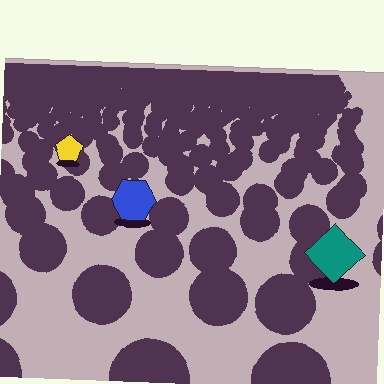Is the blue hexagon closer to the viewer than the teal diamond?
No. The teal diamond is closer — you can tell from the texture gradient: the ground texture is coarser near it.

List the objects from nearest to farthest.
From nearest to farthest: the teal diamond, the blue hexagon, the yellow pentagon.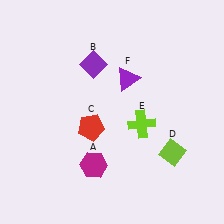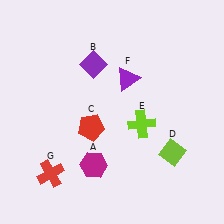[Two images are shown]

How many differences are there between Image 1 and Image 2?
There is 1 difference between the two images.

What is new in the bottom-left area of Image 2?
A red cross (G) was added in the bottom-left area of Image 2.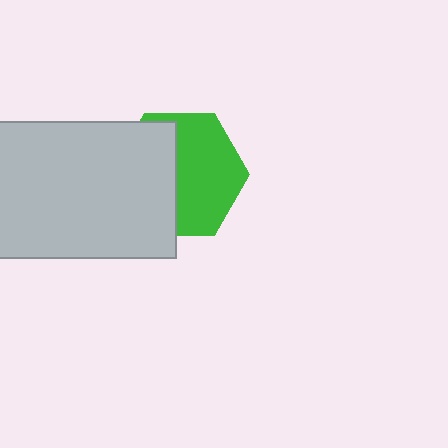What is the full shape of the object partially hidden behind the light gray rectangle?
The partially hidden object is a green hexagon.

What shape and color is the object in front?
The object in front is a light gray rectangle.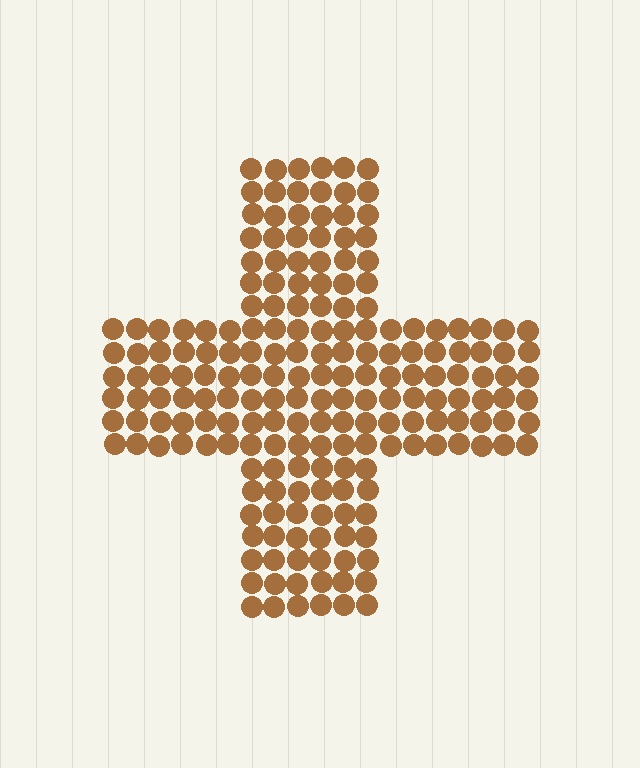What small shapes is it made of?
It is made of small circles.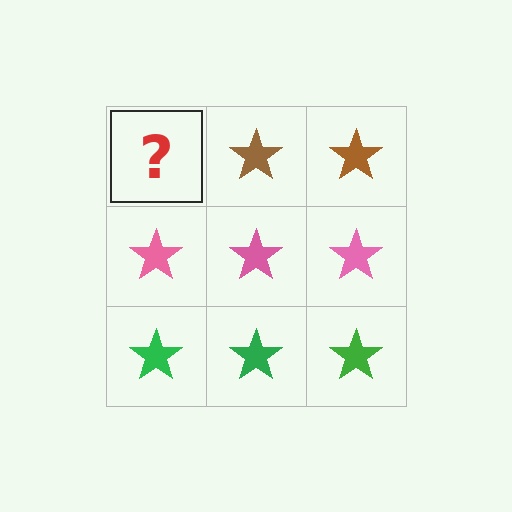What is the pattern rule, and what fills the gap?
The rule is that each row has a consistent color. The gap should be filled with a brown star.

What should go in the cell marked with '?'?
The missing cell should contain a brown star.